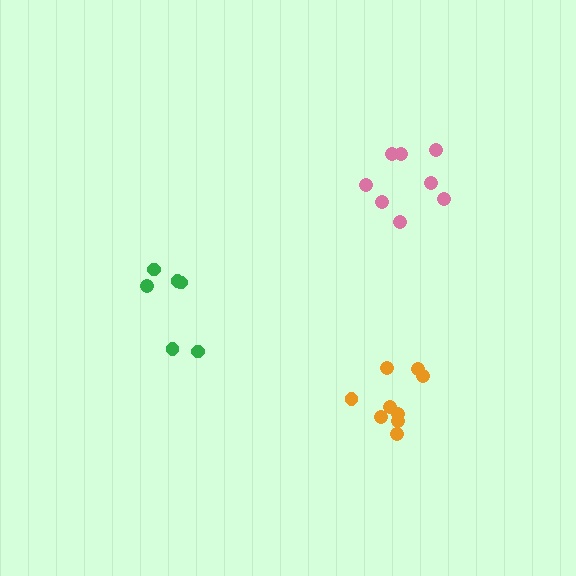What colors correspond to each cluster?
The clusters are colored: orange, green, pink.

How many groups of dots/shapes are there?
There are 3 groups.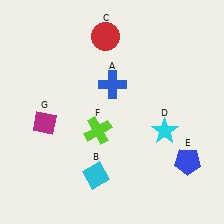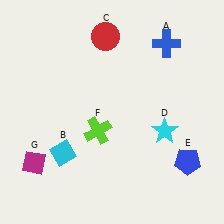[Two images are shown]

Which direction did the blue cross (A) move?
The blue cross (A) moved right.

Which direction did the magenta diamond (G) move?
The magenta diamond (G) moved down.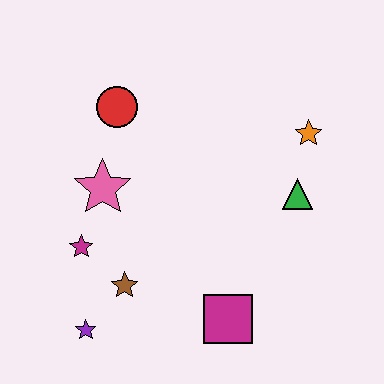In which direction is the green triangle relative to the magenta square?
The green triangle is above the magenta square.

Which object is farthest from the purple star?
The orange star is farthest from the purple star.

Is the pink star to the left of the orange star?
Yes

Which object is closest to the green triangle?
The orange star is closest to the green triangle.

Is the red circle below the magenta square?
No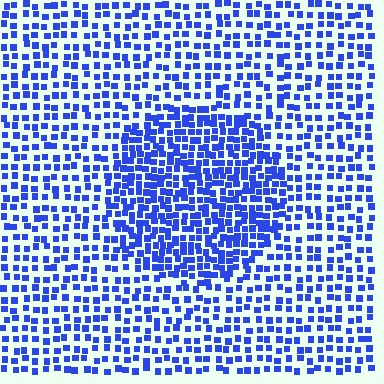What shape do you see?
I see a circle.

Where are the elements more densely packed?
The elements are more densely packed inside the circle boundary.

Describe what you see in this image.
The image contains small blue elements arranged at two different densities. A circle-shaped region is visible where the elements are more densely packed than the surrounding area.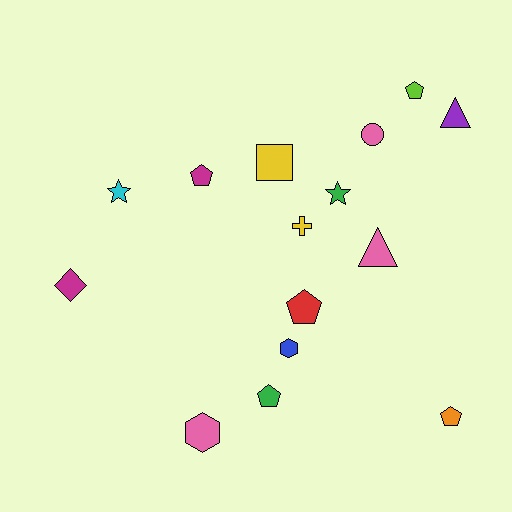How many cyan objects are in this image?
There is 1 cyan object.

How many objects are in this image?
There are 15 objects.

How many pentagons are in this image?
There are 5 pentagons.